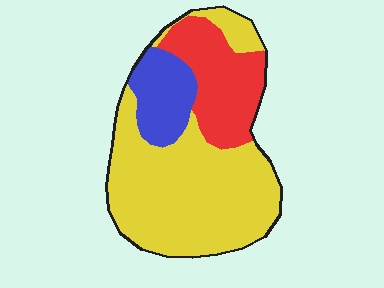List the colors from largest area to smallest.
From largest to smallest: yellow, red, blue.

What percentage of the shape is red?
Red covers roughly 25% of the shape.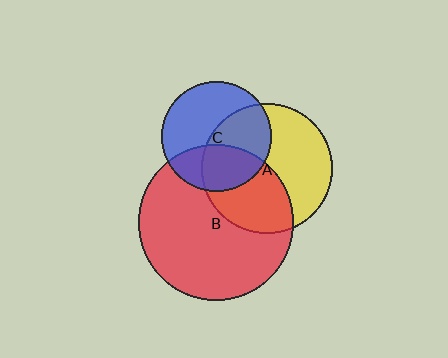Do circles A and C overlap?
Yes.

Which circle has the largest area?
Circle B (red).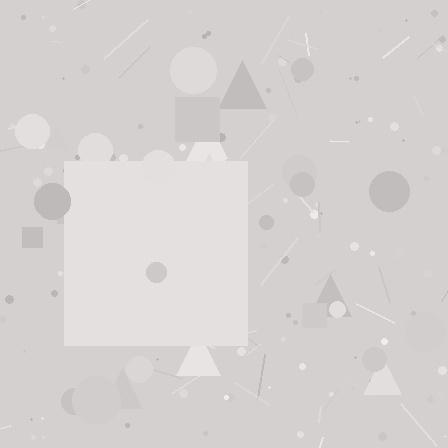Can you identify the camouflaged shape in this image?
The camouflaged shape is a square.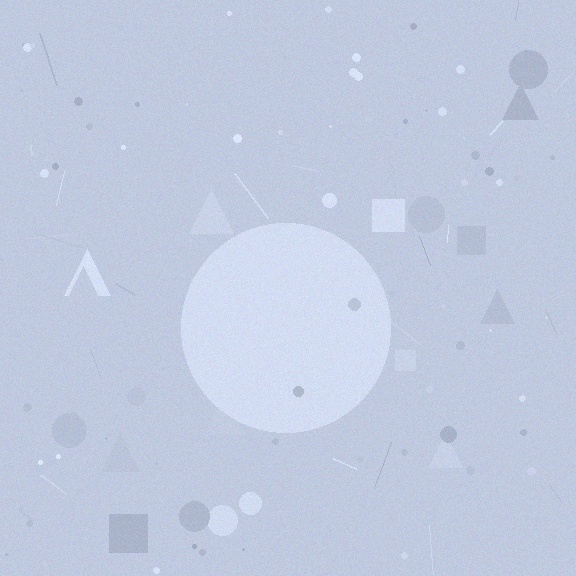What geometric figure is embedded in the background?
A circle is embedded in the background.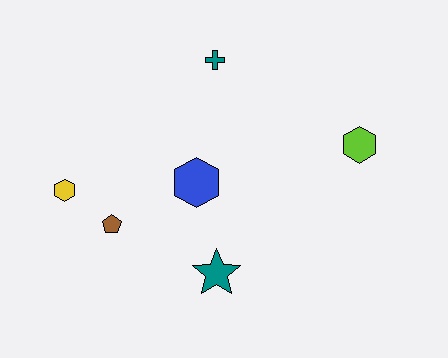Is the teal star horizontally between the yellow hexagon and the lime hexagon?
Yes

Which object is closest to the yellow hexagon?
The brown pentagon is closest to the yellow hexagon.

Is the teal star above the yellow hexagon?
No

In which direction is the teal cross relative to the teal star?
The teal cross is above the teal star.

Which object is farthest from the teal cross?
The teal star is farthest from the teal cross.